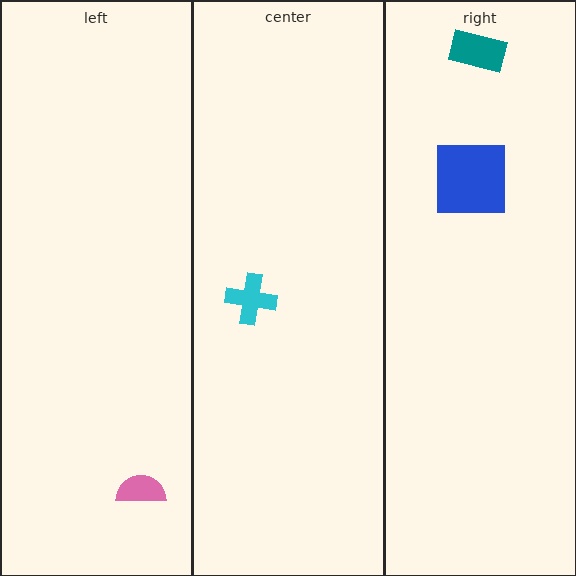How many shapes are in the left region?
1.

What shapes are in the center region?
The cyan cross.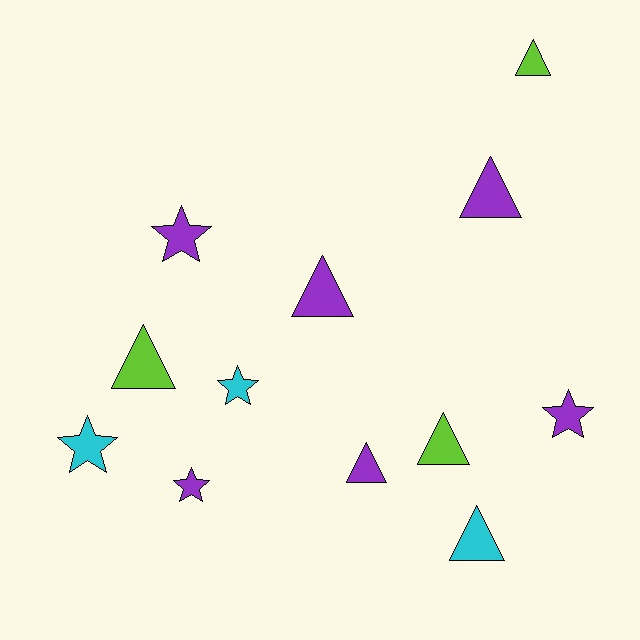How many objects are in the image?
There are 12 objects.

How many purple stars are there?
There are 3 purple stars.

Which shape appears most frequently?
Triangle, with 7 objects.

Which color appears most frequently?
Purple, with 6 objects.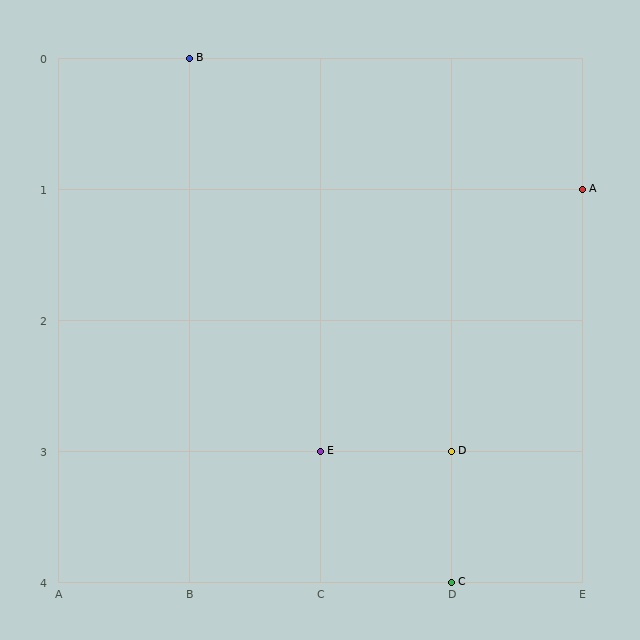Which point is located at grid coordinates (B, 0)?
Point B is at (B, 0).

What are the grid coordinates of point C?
Point C is at grid coordinates (D, 4).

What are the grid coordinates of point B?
Point B is at grid coordinates (B, 0).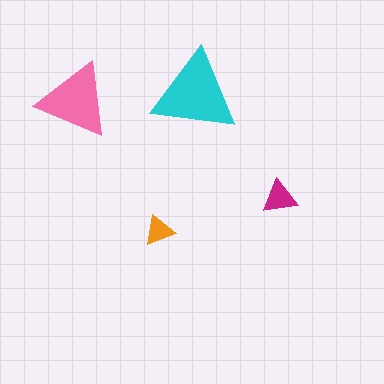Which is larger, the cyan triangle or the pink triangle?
The cyan one.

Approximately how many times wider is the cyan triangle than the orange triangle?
About 3 times wider.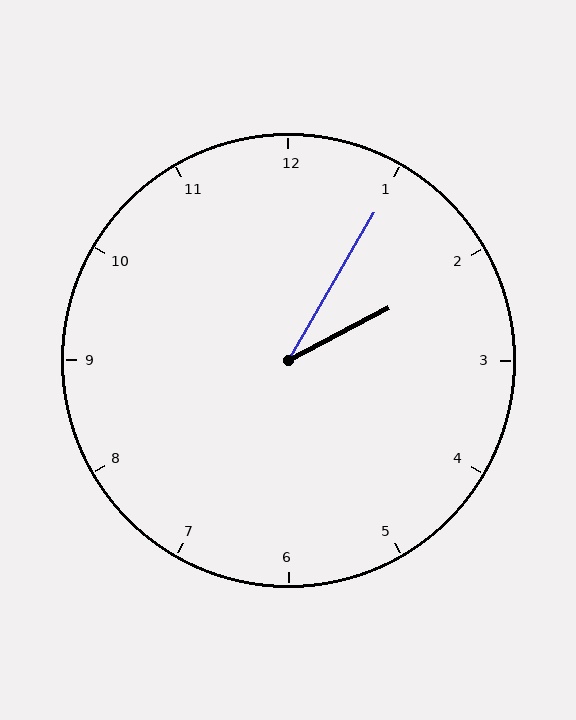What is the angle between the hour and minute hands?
Approximately 32 degrees.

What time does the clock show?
2:05.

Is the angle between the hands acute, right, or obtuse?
It is acute.